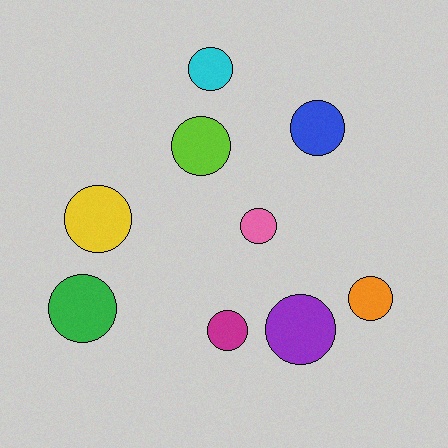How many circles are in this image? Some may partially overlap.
There are 9 circles.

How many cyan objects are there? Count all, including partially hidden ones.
There is 1 cyan object.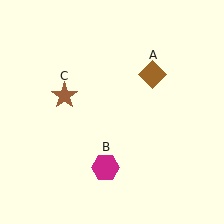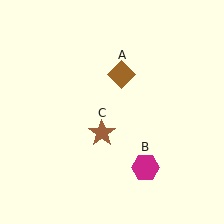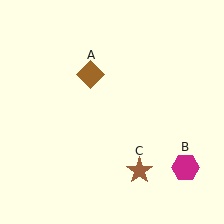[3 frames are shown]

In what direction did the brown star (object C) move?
The brown star (object C) moved down and to the right.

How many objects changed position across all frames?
3 objects changed position: brown diamond (object A), magenta hexagon (object B), brown star (object C).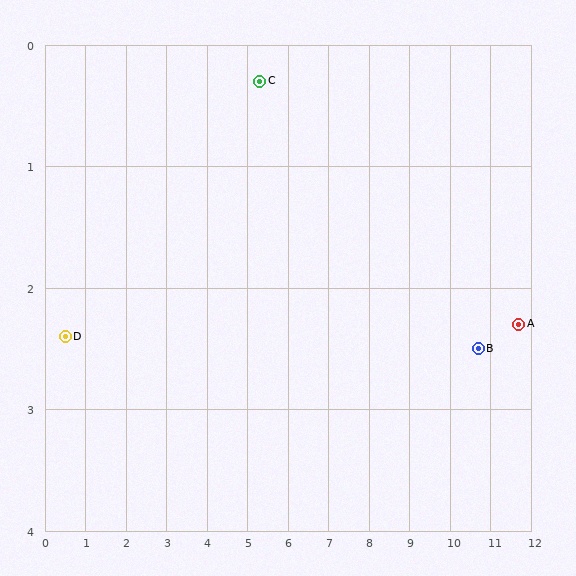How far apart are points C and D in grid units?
Points C and D are about 5.2 grid units apart.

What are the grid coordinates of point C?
Point C is at approximately (5.3, 0.3).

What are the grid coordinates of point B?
Point B is at approximately (10.7, 2.5).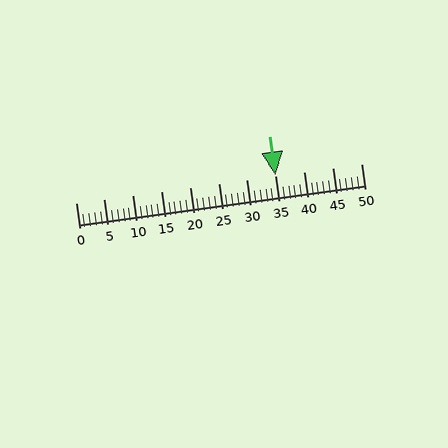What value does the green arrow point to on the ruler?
The green arrow points to approximately 35.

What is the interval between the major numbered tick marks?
The major tick marks are spaced 5 units apart.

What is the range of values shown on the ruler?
The ruler shows values from 0 to 50.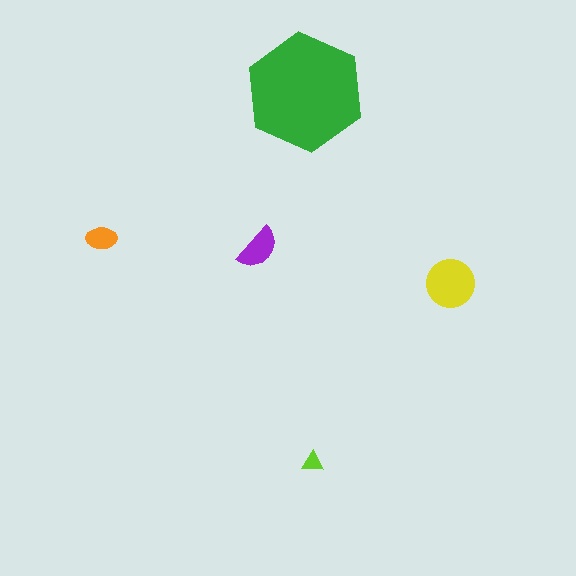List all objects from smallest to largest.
The lime triangle, the orange ellipse, the purple semicircle, the yellow circle, the green hexagon.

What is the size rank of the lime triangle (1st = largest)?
5th.